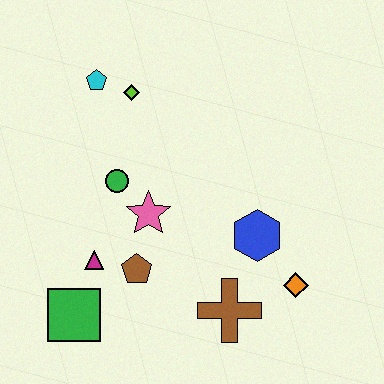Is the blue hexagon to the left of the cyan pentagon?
No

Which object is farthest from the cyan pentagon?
The orange diamond is farthest from the cyan pentagon.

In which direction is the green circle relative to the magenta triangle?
The green circle is above the magenta triangle.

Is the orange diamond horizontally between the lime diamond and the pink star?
No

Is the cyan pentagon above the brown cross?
Yes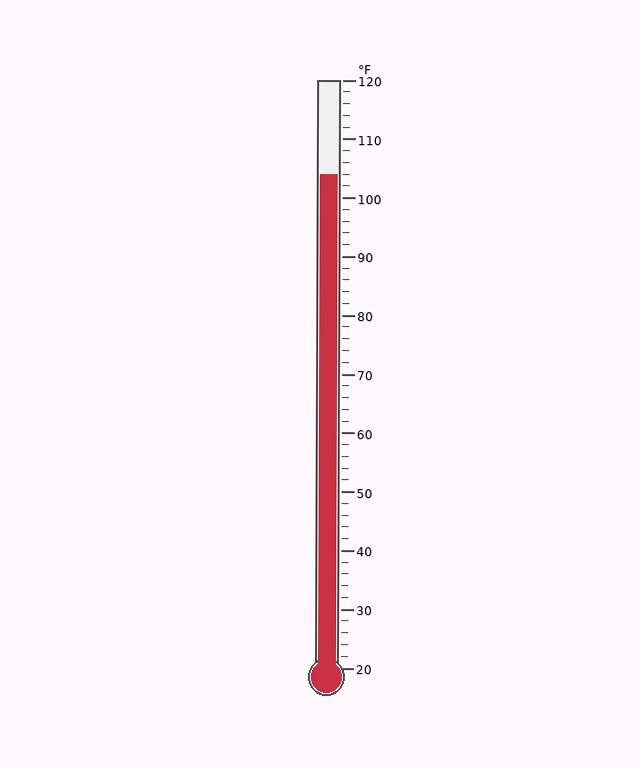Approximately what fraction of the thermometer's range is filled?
The thermometer is filled to approximately 85% of its range.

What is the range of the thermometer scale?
The thermometer scale ranges from 20°F to 120°F.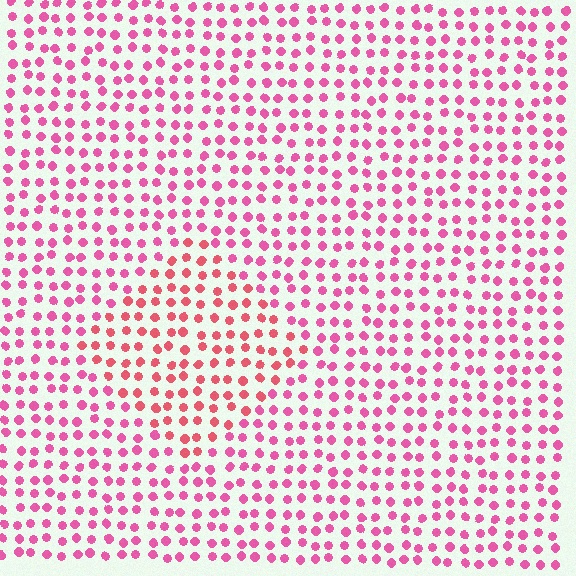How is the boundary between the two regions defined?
The boundary is defined purely by a slight shift in hue (about 25 degrees). Spacing, size, and orientation are identical on both sides.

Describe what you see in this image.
The image is filled with small pink elements in a uniform arrangement. A diamond-shaped region is visible where the elements are tinted to a slightly different hue, forming a subtle color boundary.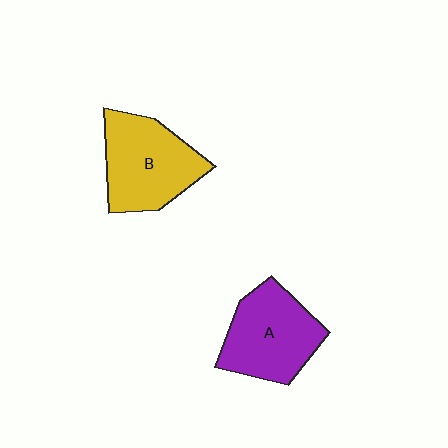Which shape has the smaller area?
Shape A (purple).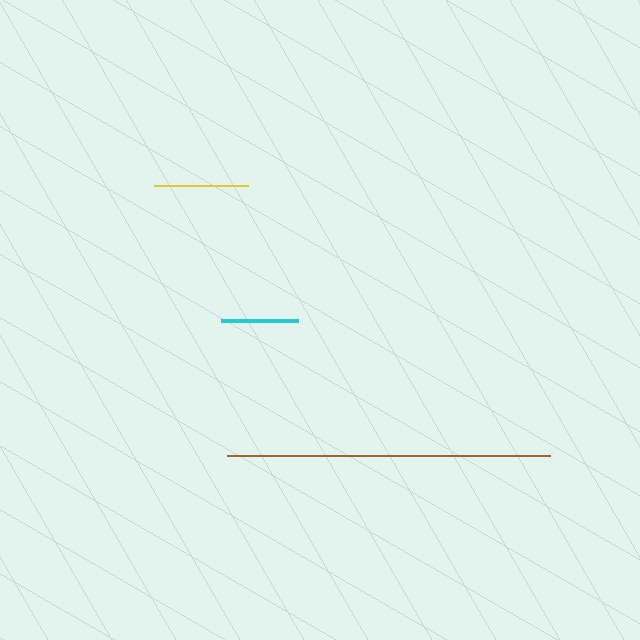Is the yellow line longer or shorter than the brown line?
The brown line is longer than the yellow line.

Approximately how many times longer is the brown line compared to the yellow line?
The brown line is approximately 3.4 times the length of the yellow line.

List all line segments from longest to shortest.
From longest to shortest: brown, yellow, cyan.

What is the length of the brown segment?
The brown segment is approximately 323 pixels long.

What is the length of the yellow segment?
The yellow segment is approximately 94 pixels long.